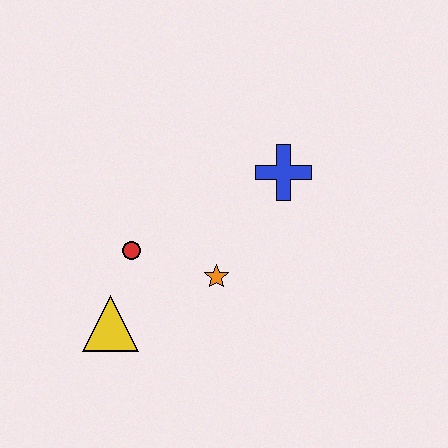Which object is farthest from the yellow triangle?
The blue cross is farthest from the yellow triangle.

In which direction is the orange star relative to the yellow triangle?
The orange star is to the right of the yellow triangle.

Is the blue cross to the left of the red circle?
No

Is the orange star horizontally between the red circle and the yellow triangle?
No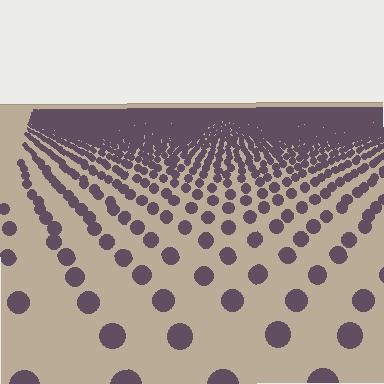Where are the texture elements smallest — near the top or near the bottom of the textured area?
Near the top.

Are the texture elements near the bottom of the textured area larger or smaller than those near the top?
Larger. Near the bottom, elements are closer to the viewer and appear at a bigger on-screen size.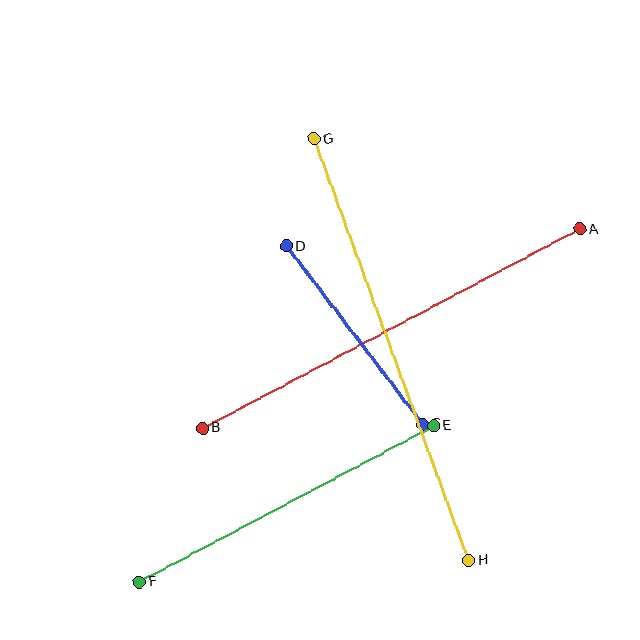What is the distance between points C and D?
The distance is approximately 224 pixels.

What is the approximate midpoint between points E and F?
The midpoint is at approximately (287, 504) pixels.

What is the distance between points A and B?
The distance is approximately 426 pixels.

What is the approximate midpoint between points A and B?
The midpoint is at approximately (391, 329) pixels.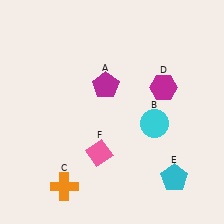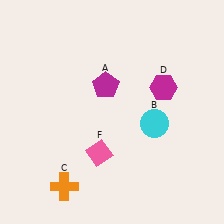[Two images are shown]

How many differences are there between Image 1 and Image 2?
There is 1 difference between the two images.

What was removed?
The cyan pentagon (E) was removed in Image 2.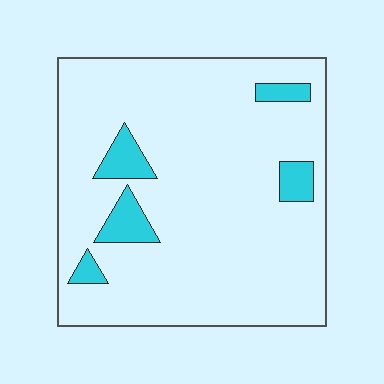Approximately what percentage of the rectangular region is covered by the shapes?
Approximately 10%.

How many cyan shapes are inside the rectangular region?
5.